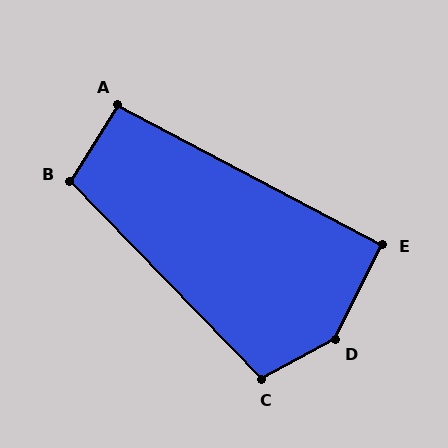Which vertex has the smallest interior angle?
E, at approximately 91 degrees.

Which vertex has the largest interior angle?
D, at approximately 145 degrees.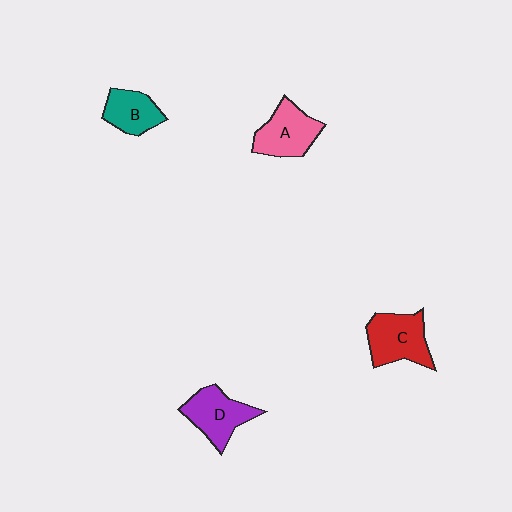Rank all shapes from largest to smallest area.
From largest to smallest: C (red), D (purple), A (pink), B (teal).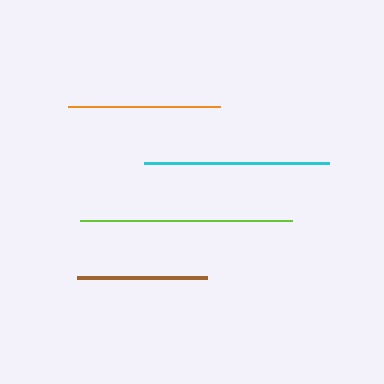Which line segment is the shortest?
The brown line is the shortest at approximately 130 pixels.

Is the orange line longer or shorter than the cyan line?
The cyan line is longer than the orange line.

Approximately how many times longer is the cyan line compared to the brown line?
The cyan line is approximately 1.4 times the length of the brown line.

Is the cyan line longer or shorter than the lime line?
The lime line is longer than the cyan line.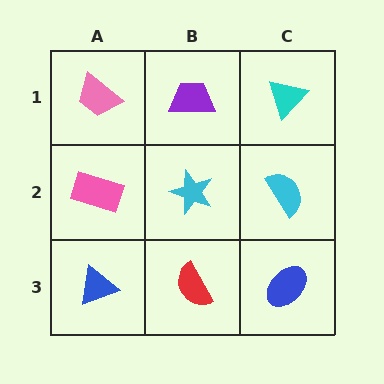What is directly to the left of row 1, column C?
A purple trapezoid.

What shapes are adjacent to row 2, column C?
A cyan triangle (row 1, column C), a blue ellipse (row 3, column C), a cyan star (row 2, column B).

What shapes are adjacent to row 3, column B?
A cyan star (row 2, column B), a blue triangle (row 3, column A), a blue ellipse (row 3, column C).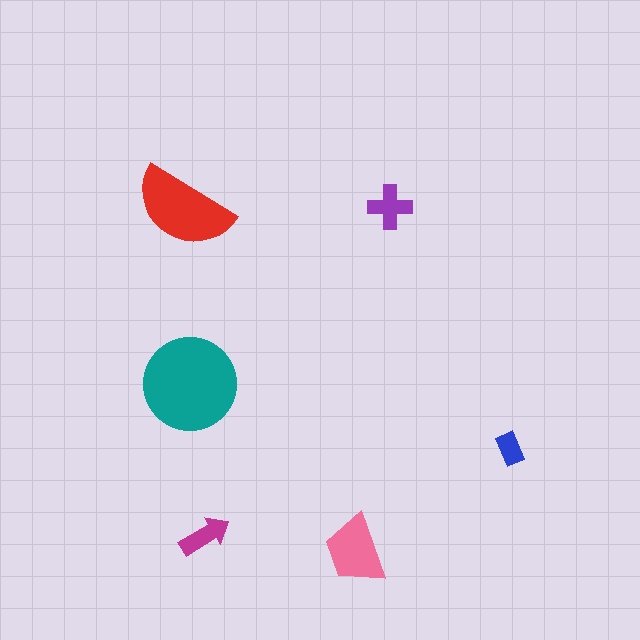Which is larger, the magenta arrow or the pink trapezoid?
The pink trapezoid.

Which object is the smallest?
The blue rectangle.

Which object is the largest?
The teal circle.